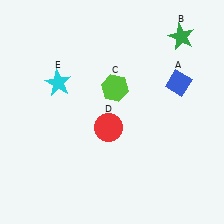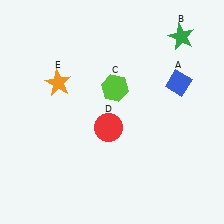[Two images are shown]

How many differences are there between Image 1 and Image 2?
There is 1 difference between the two images.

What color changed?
The star (E) changed from cyan in Image 1 to orange in Image 2.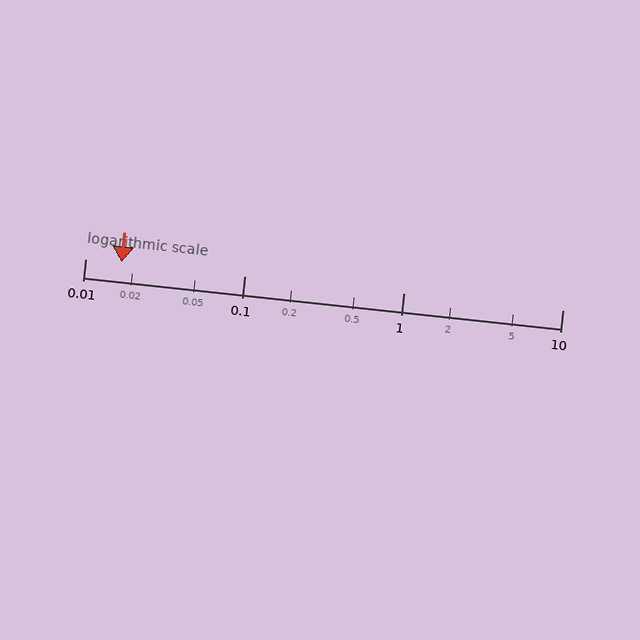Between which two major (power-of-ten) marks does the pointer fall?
The pointer is between 0.01 and 0.1.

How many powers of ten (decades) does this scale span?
The scale spans 3 decades, from 0.01 to 10.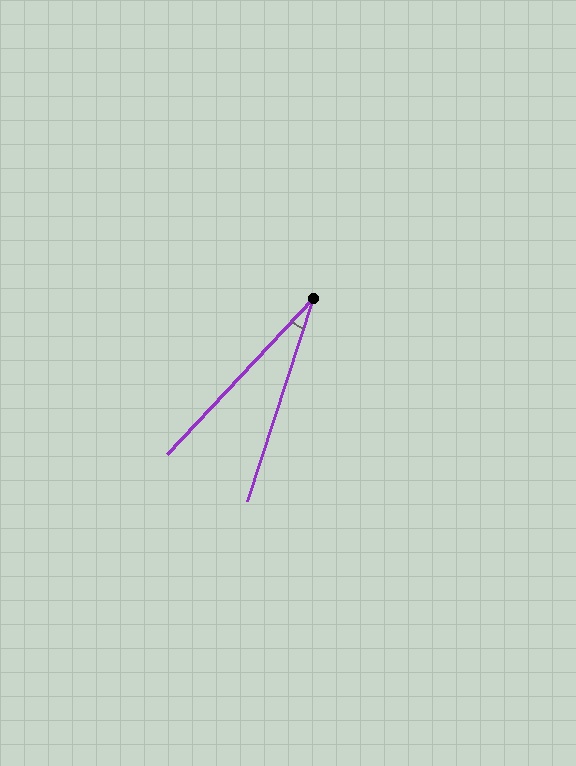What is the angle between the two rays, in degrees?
Approximately 25 degrees.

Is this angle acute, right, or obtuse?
It is acute.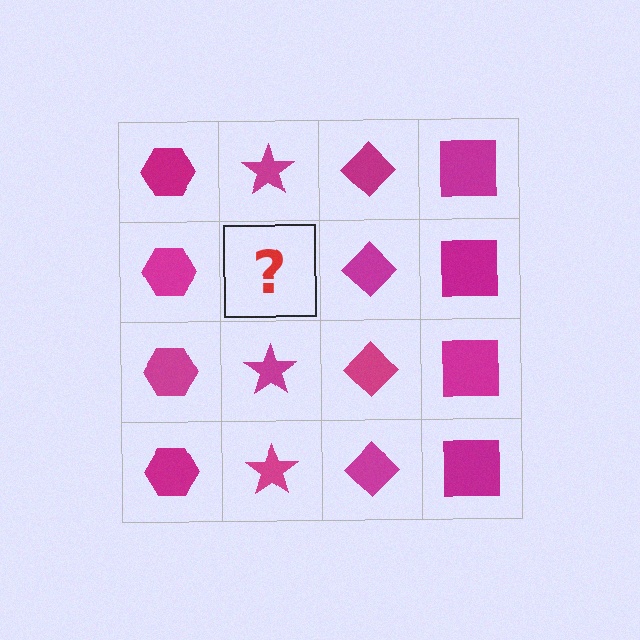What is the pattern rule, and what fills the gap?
The rule is that each column has a consistent shape. The gap should be filled with a magenta star.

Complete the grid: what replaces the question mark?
The question mark should be replaced with a magenta star.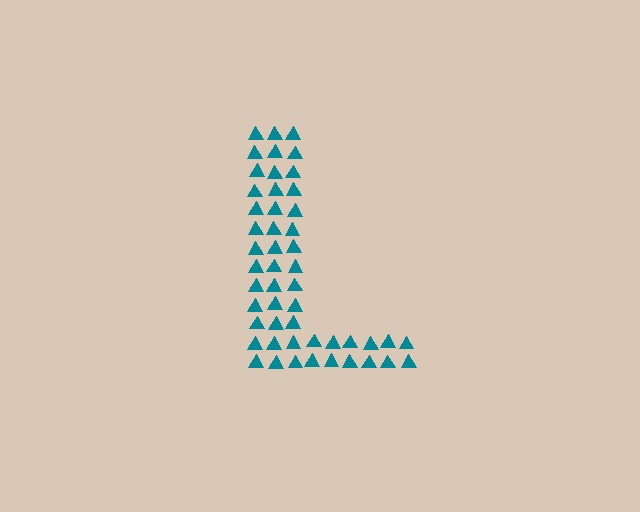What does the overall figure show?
The overall figure shows the letter L.